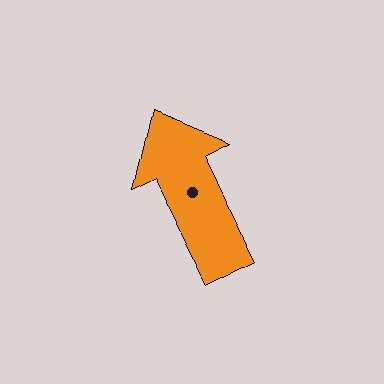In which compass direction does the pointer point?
Northwest.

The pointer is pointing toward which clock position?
Roughly 11 o'clock.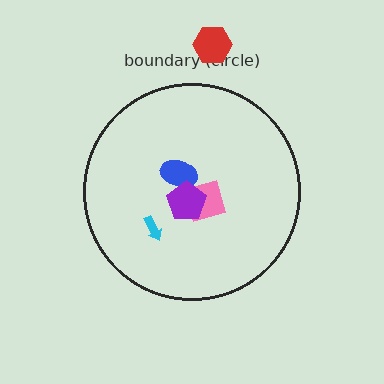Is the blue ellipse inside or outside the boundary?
Inside.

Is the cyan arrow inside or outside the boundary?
Inside.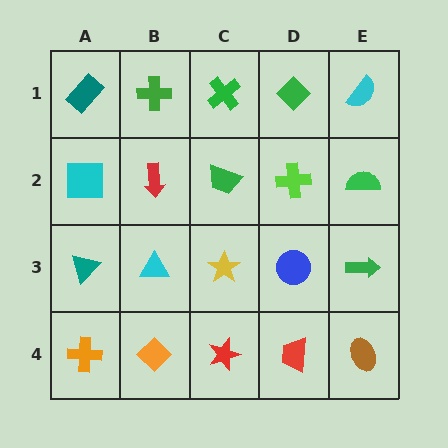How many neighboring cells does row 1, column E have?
2.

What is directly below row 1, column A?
A cyan square.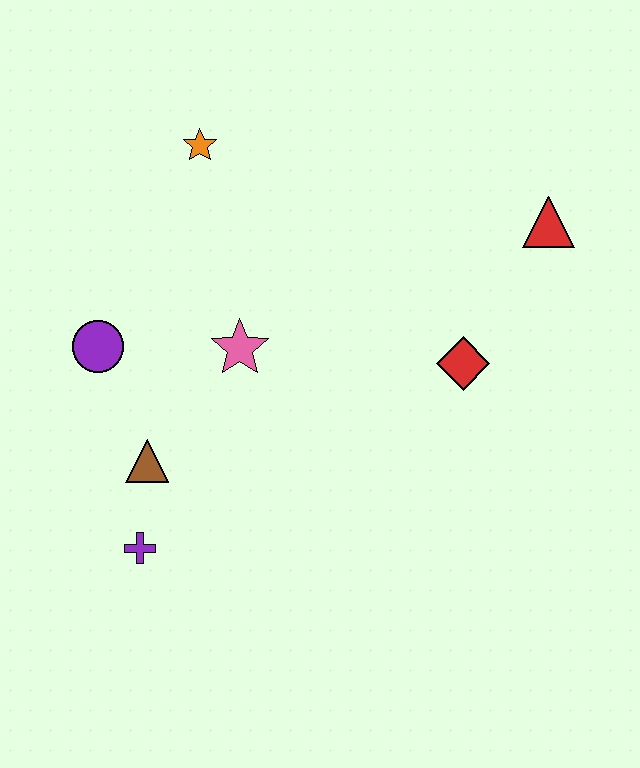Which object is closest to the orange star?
The pink star is closest to the orange star.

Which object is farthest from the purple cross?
The red triangle is farthest from the purple cross.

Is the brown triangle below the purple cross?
No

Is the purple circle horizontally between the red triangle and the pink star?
No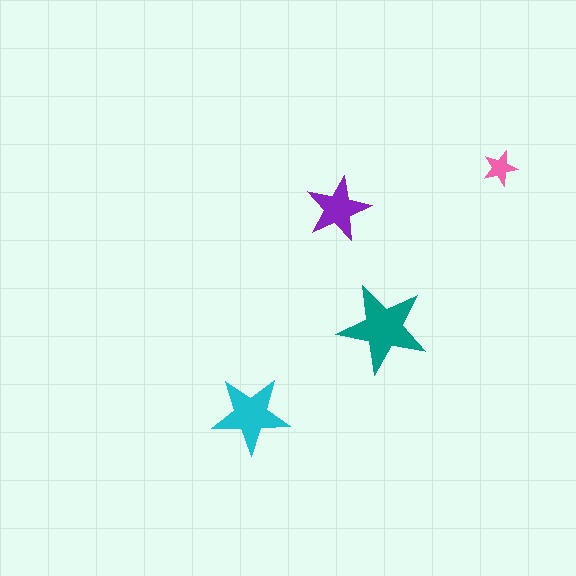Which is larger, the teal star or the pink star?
The teal one.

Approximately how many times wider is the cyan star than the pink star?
About 2 times wider.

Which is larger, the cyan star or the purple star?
The cyan one.